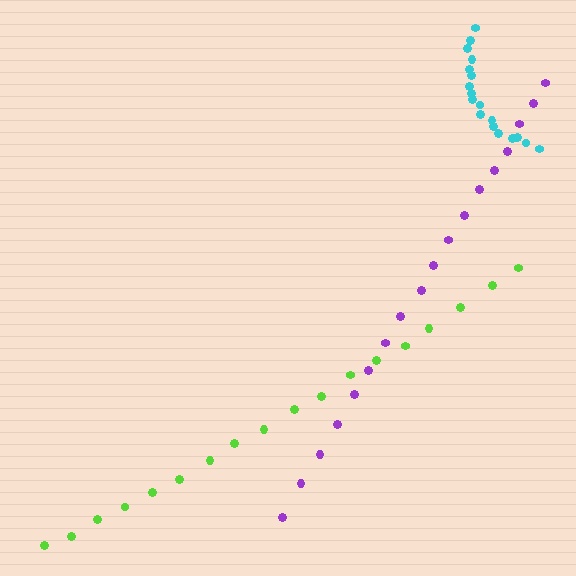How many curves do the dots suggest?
There are 3 distinct paths.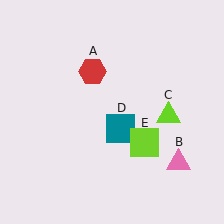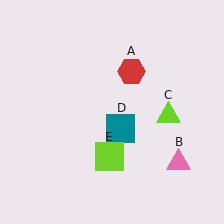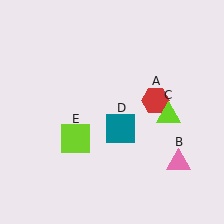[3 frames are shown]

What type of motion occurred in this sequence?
The red hexagon (object A), lime square (object E) rotated clockwise around the center of the scene.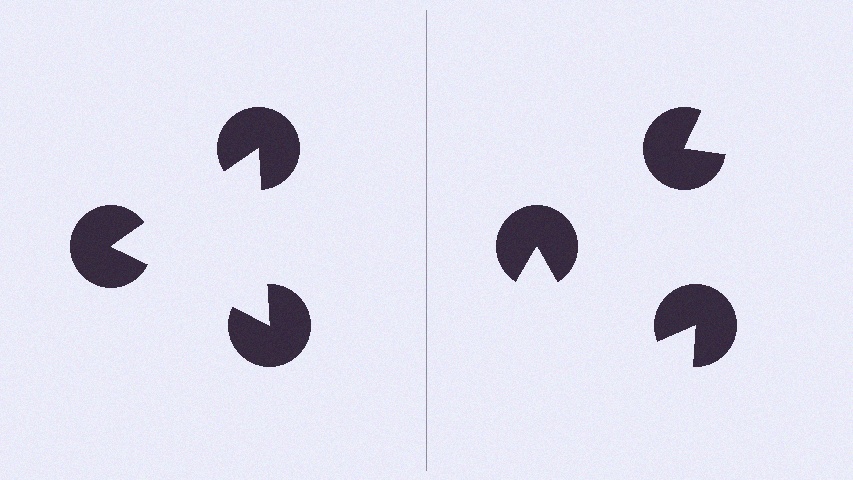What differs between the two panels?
The pac-man discs are positioned identically on both sides; only the wedge orientations differ. On the left they align to a triangle; on the right they are misaligned.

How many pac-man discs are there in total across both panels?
6 — 3 on each side.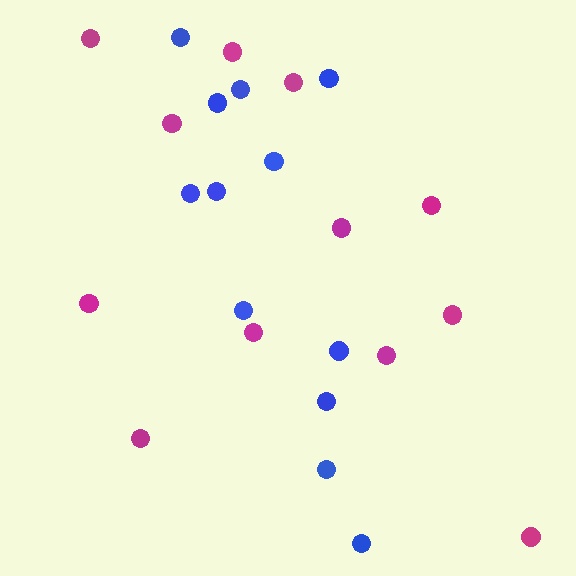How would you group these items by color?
There are 2 groups: one group of blue circles (12) and one group of magenta circles (12).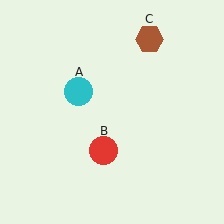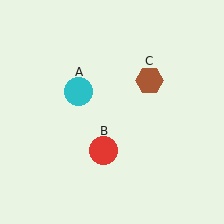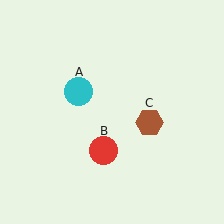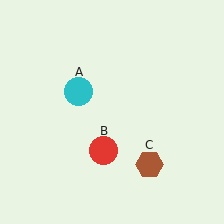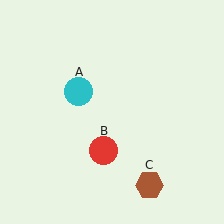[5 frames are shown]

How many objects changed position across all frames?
1 object changed position: brown hexagon (object C).